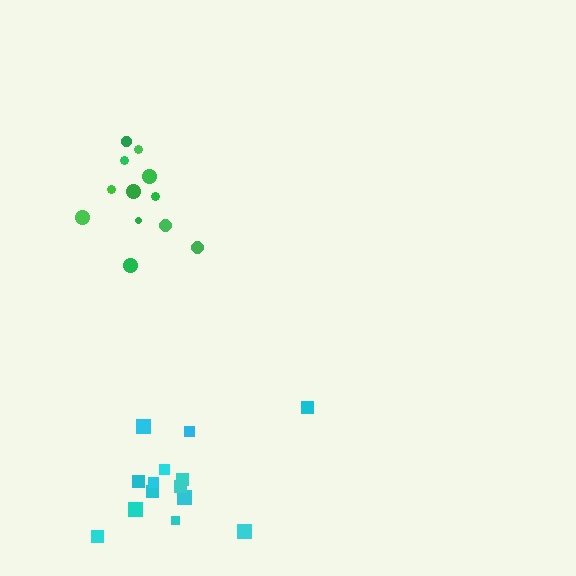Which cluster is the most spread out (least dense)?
Cyan.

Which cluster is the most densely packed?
Green.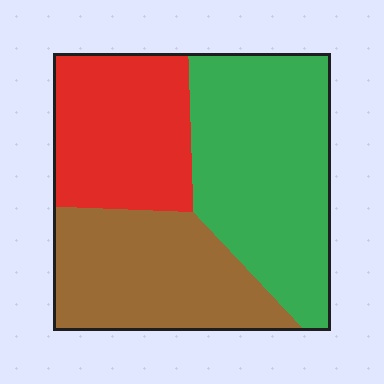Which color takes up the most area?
Green, at roughly 40%.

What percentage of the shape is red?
Red takes up about one quarter (1/4) of the shape.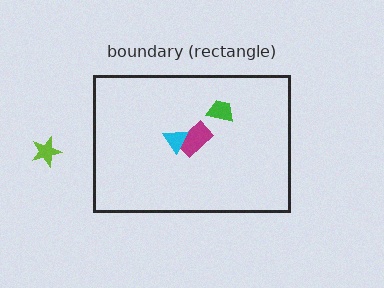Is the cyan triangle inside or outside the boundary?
Inside.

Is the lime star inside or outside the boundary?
Outside.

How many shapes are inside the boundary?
3 inside, 1 outside.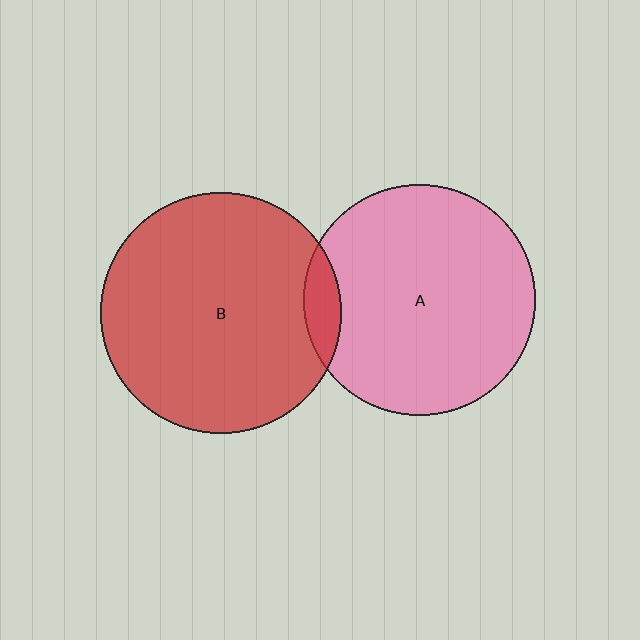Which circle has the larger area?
Circle B (red).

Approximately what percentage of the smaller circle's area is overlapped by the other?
Approximately 10%.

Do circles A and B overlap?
Yes.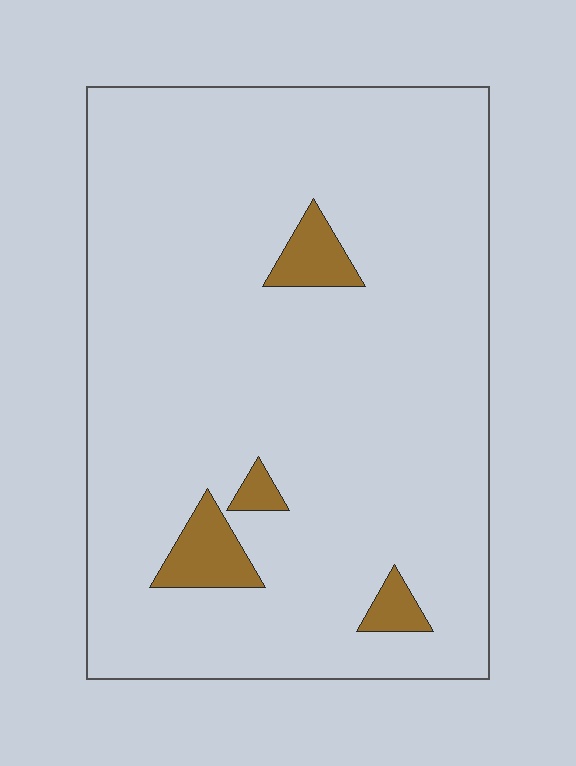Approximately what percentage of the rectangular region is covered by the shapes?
Approximately 5%.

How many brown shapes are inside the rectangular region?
4.